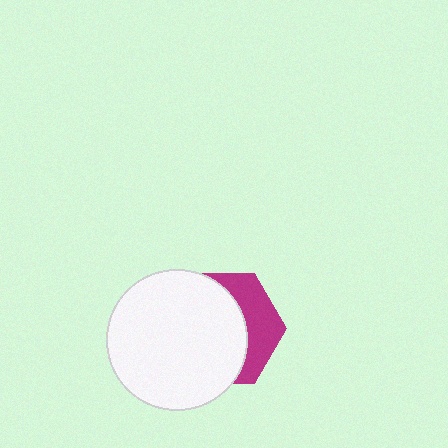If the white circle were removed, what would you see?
You would see the complete magenta hexagon.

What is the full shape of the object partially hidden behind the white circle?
The partially hidden object is a magenta hexagon.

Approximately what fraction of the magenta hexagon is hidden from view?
Roughly 66% of the magenta hexagon is hidden behind the white circle.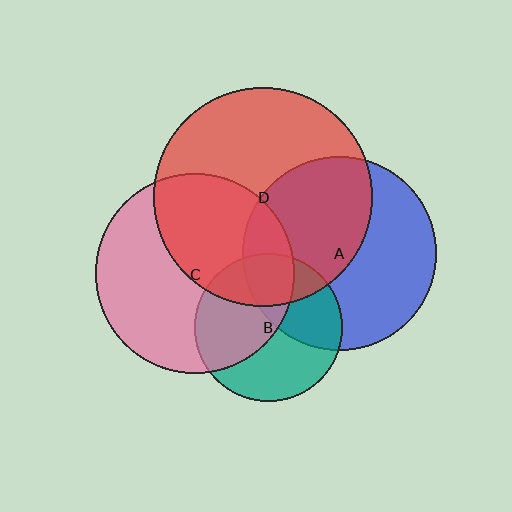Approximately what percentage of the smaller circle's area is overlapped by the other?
Approximately 50%.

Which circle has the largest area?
Circle D (red).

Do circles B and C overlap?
Yes.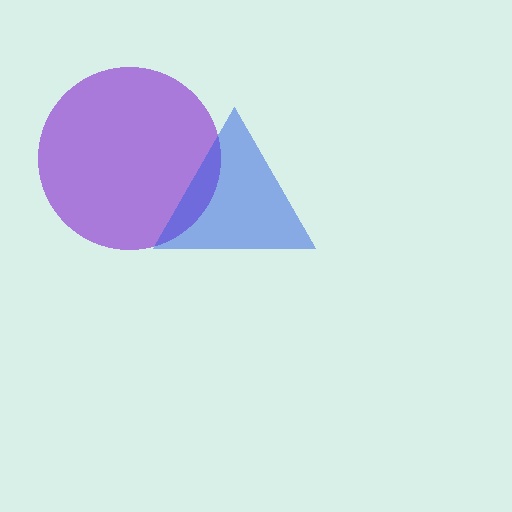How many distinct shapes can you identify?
There are 2 distinct shapes: a purple circle, a blue triangle.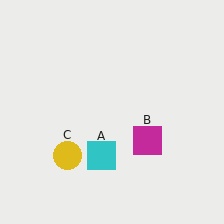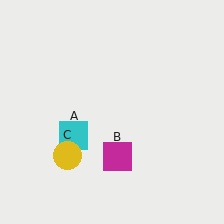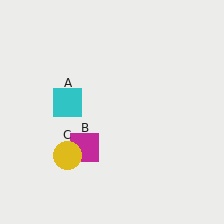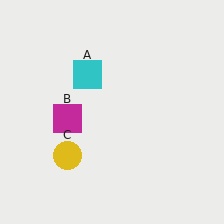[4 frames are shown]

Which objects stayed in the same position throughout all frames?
Yellow circle (object C) remained stationary.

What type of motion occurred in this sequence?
The cyan square (object A), magenta square (object B) rotated clockwise around the center of the scene.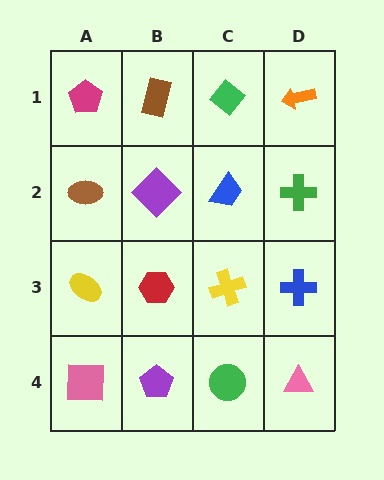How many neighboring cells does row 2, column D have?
3.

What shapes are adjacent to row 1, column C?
A blue trapezoid (row 2, column C), a brown rectangle (row 1, column B), an orange arrow (row 1, column D).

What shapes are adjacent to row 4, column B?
A red hexagon (row 3, column B), a pink square (row 4, column A), a green circle (row 4, column C).